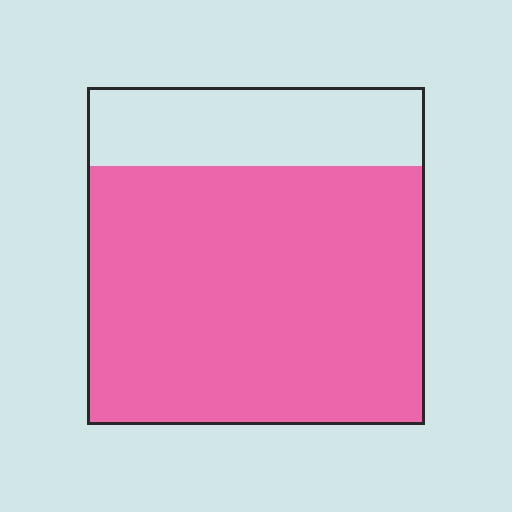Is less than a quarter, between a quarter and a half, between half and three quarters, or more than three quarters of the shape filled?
More than three quarters.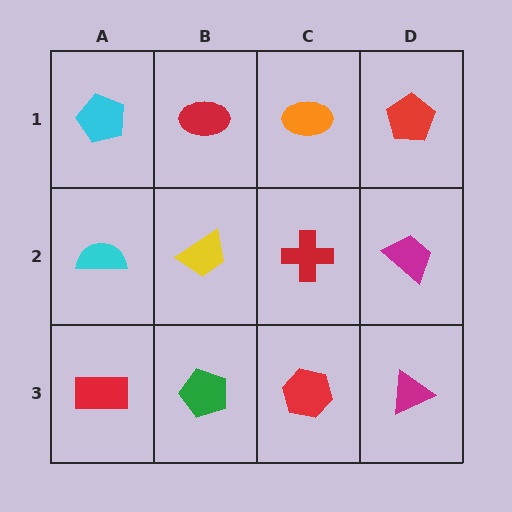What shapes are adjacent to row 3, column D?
A magenta trapezoid (row 2, column D), a red hexagon (row 3, column C).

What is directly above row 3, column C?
A red cross.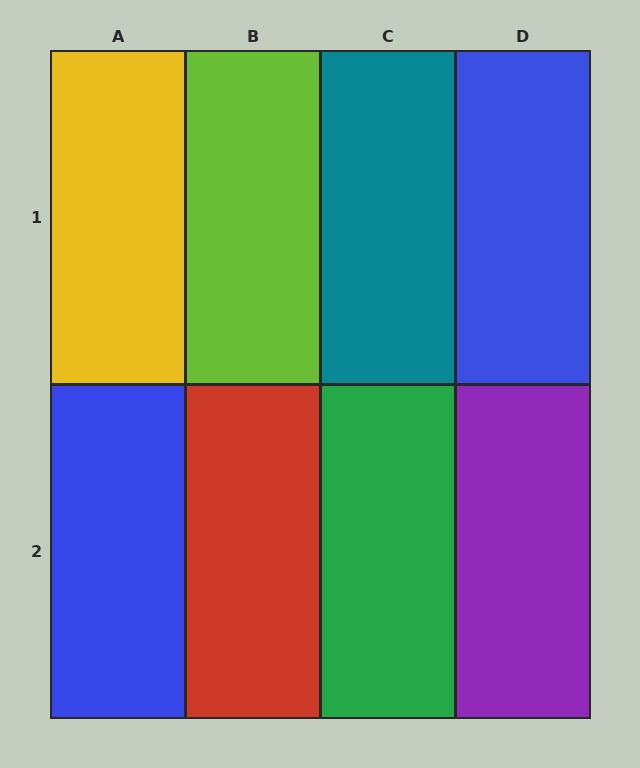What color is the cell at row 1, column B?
Lime.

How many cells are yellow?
1 cell is yellow.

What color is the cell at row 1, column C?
Teal.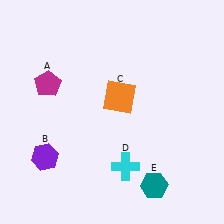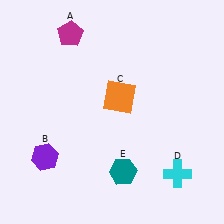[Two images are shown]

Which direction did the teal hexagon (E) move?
The teal hexagon (E) moved left.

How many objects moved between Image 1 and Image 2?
3 objects moved between the two images.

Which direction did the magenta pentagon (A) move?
The magenta pentagon (A) moved up.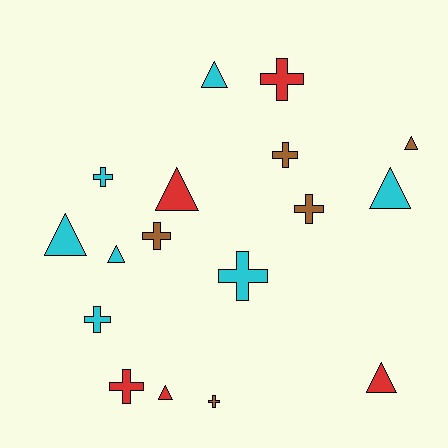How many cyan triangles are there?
There are 4 cyan triangles.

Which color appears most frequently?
Cyan, with 7 objects.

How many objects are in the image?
There are 17 objects.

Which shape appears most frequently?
Cross, with 9 objects.